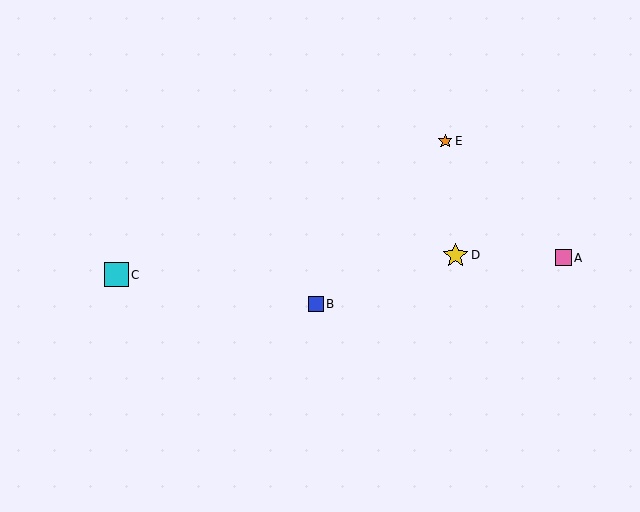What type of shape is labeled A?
Shape A is a pink square.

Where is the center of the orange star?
The center of the orange star is at (445, 141).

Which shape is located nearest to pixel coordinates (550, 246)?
The pink square (labeled A) at (563, 258) is nearest to that location.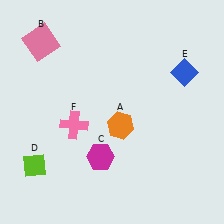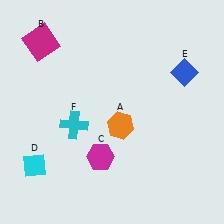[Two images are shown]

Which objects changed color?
B changed from pink to magenta. D changed from lime to cyan. F changed from pink to cyan.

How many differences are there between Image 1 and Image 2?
There are 3 differences between the two images.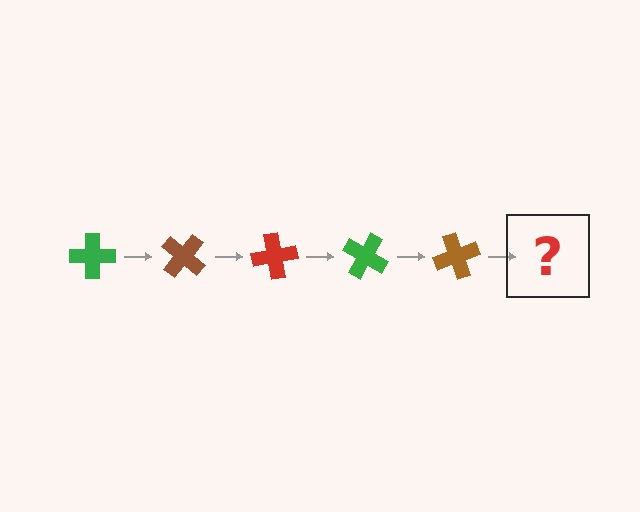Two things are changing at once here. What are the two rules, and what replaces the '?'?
The two rules are that it rotates 40 degrees each step and the color cycles through green, brown, and red. The '?' should be a red cross, rotated 200 degrees from the start.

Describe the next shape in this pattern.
It should be a red cross, rotated 200 degrees from the start.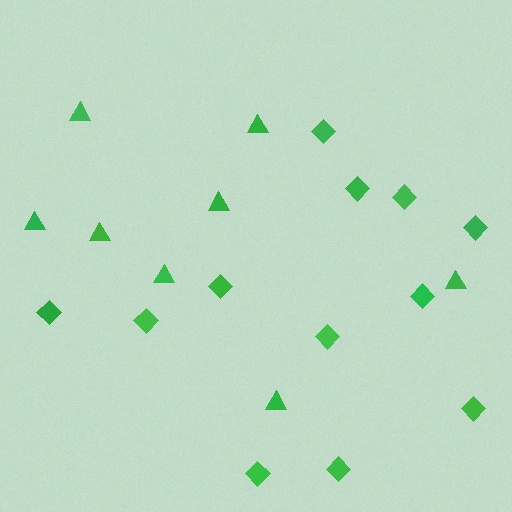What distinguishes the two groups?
There are 2 groups: one group of diamonds (12) and one group of triangles (8).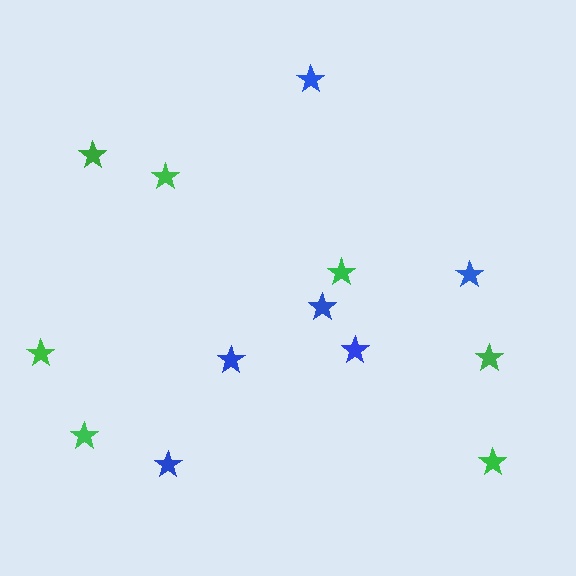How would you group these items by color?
There are 2 groups: one group of green stars (7) and one group of blue stars (6).